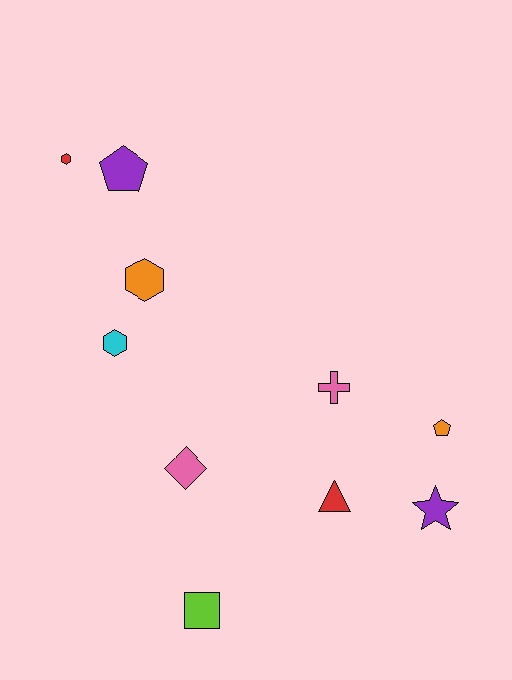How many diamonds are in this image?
There is 1 diamond.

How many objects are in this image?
There are 10 objects.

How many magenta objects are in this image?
There are no magenta objects.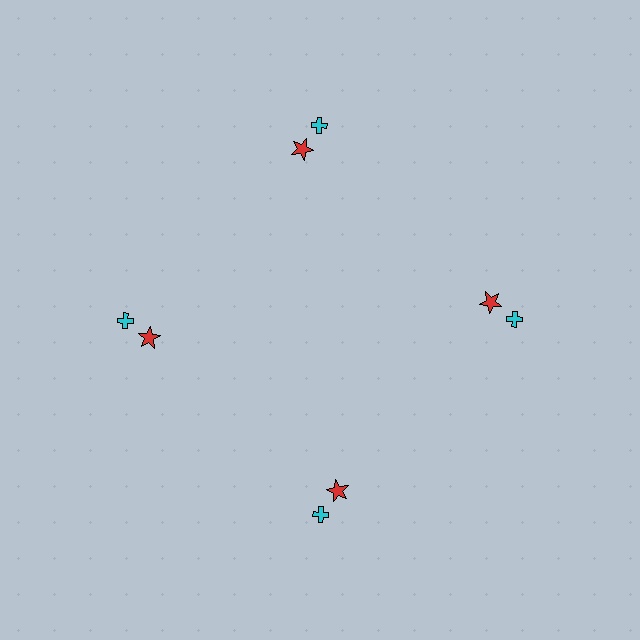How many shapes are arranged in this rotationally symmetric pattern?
There are 8 shapes, arranged in 4 groups of 2.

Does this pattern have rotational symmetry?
Yes, this pattern has 4-fold rotational symmetry. It looks the same after rotating 90 degrees around the center.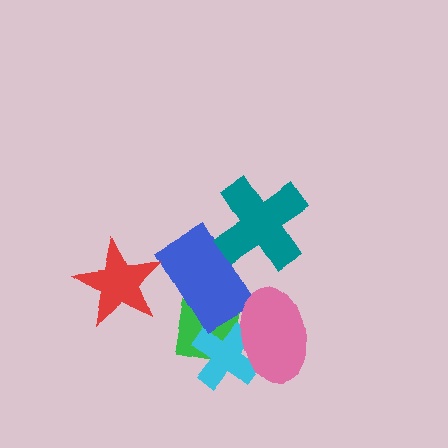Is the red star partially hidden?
No, no other shape covers it.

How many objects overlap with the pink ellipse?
2 objects overlap with the pink ellipse.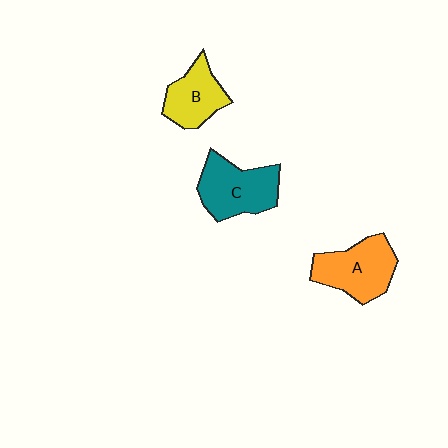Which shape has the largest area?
Shape C (teal).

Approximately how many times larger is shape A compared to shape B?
Approximately 1.3 times.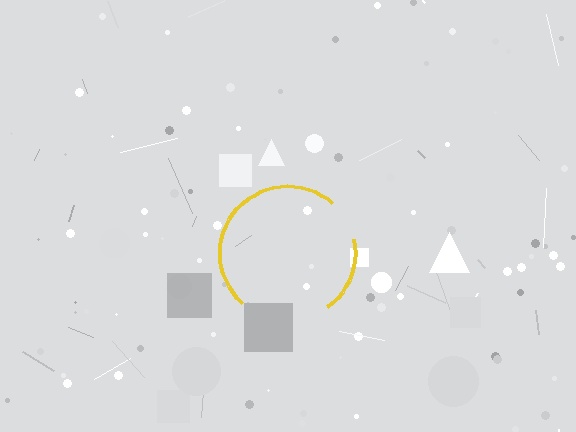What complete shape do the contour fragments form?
The contour fragments form a circle.